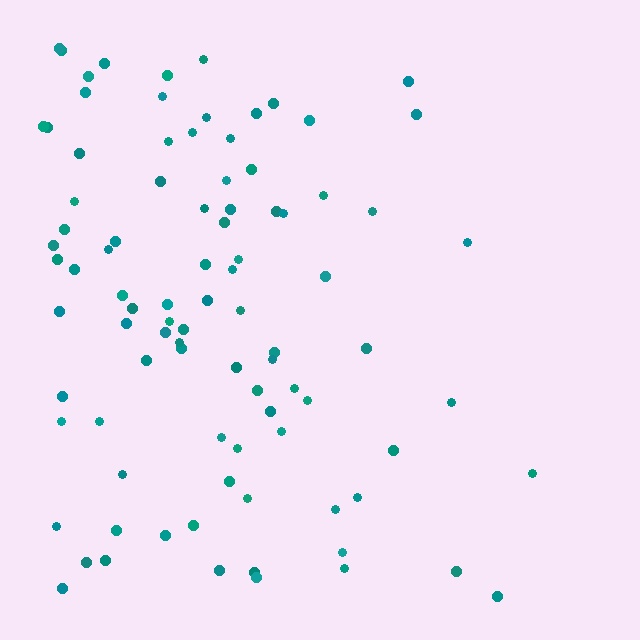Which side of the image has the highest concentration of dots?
The left.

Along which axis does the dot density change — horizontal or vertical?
Horizontal.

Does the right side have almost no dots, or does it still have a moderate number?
Still a moderate number, just noticeably fewer than the left.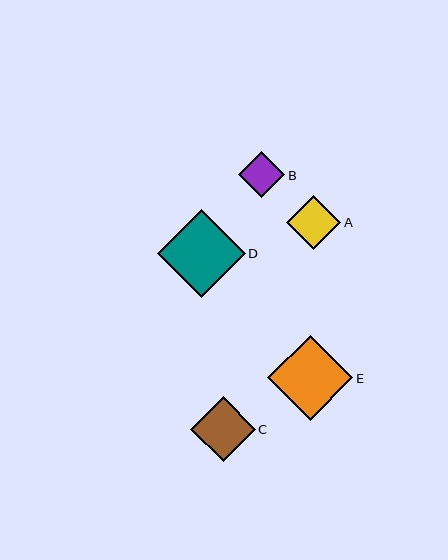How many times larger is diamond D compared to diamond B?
Diamond D is approximately 1.9 times the size of diamond B.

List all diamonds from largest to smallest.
From largest to smallest: D, E, C, A, B.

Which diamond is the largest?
Diamond D is the largest with a size of approximately 88 pixels.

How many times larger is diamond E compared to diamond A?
Diamond E is approximately 1.6 times the size of diamond A.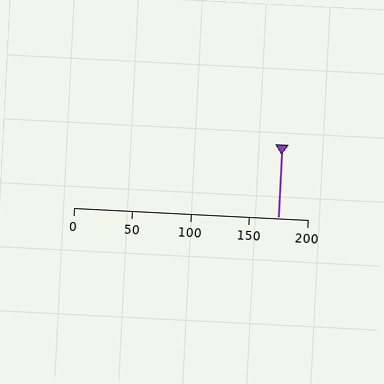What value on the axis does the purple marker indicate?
The marker indicates approximately 175.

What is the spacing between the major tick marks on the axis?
The major ticks are spaced 50 apart.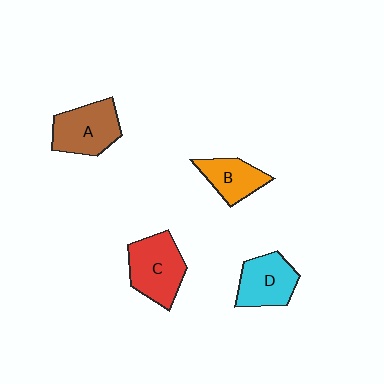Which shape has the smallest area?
Shape B (orange).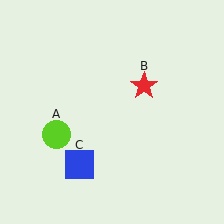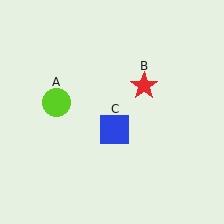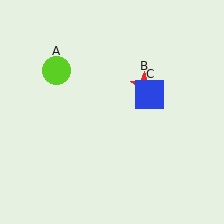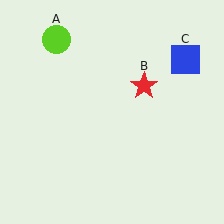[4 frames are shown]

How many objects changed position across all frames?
2 objects changed position: lime circle (object A), blue square (object C).